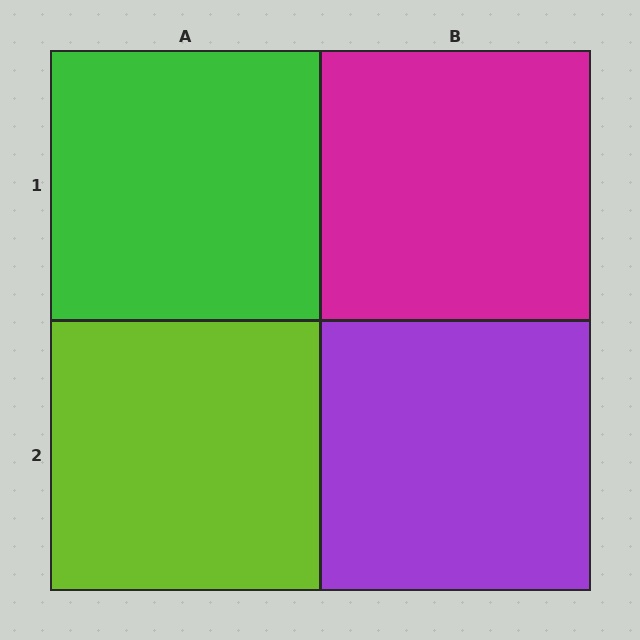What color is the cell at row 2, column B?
Purple.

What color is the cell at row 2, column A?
Lime.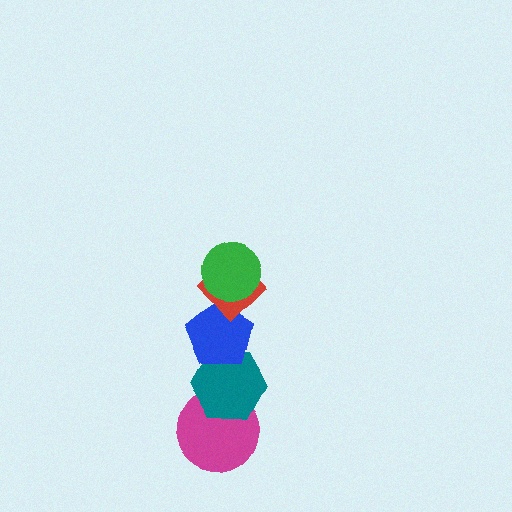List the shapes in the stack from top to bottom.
From top to bottom: the green circle, the red diamond, the blue pentagon, the teal hexagon, the magenta circle.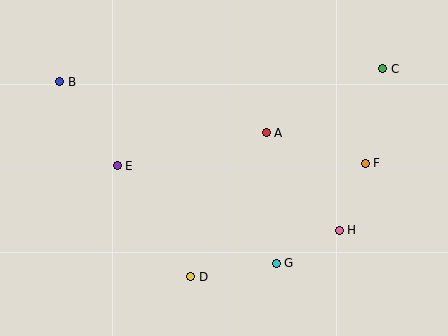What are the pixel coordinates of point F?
Point F is at (365, 163).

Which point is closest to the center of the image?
Point A at (266, 133) is closest to the center.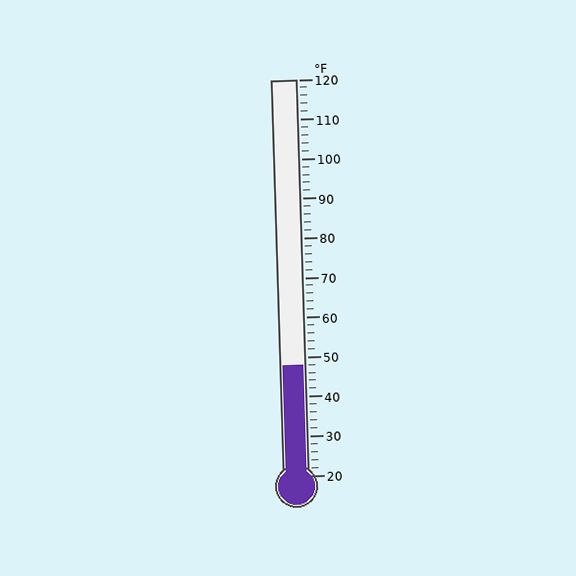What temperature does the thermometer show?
The thermometer shows approximately 48°F.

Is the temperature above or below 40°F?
The temperature is above 40°F.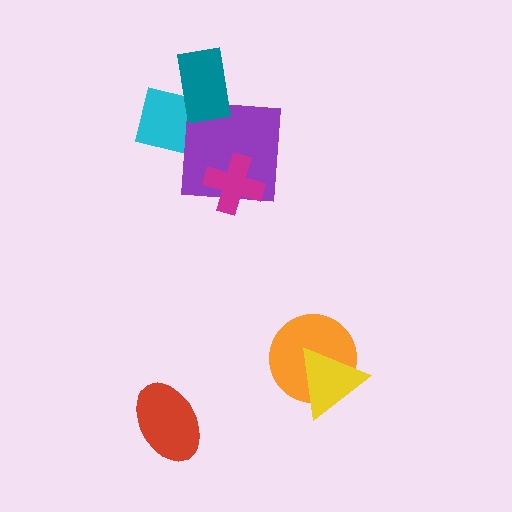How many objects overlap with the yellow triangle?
1 object overlaps with the yellow triangle.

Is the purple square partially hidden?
Yes, it is partially covered by another shape.